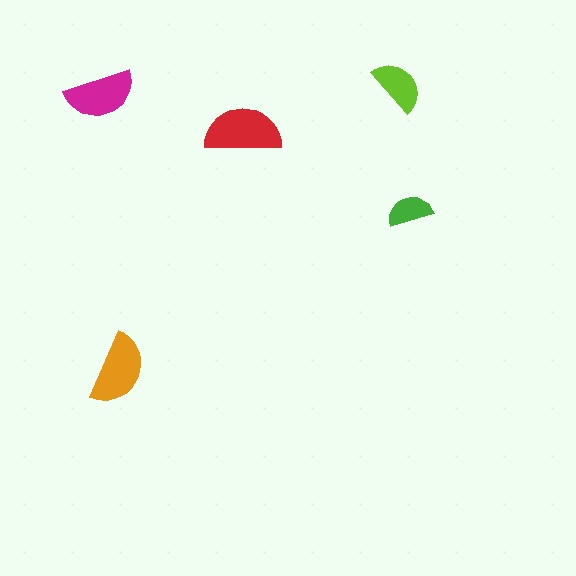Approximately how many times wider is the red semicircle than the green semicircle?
About 1.5 times wider.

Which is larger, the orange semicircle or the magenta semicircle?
The orange one.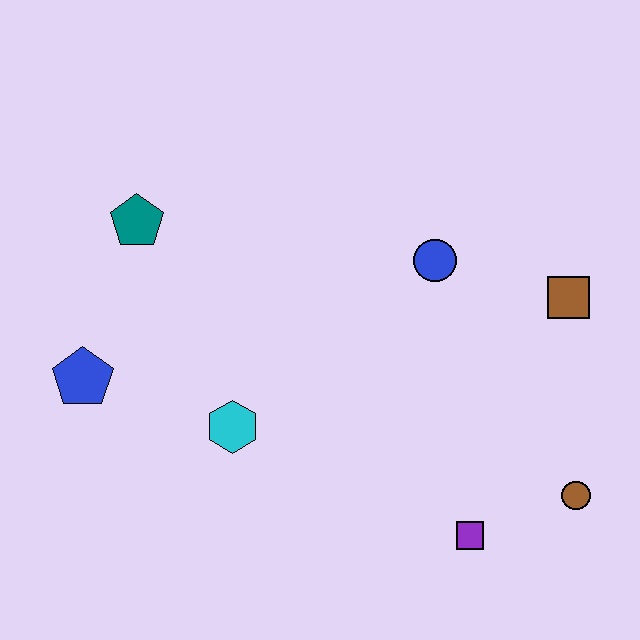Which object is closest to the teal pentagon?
The blue pentagon is closest to the teal pentagon.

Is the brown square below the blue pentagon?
No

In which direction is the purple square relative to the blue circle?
The purple square is below the blue circle.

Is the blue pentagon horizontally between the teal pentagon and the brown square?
No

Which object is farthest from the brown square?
The blue pentagon is farthest from the brown square.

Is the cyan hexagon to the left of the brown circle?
Yes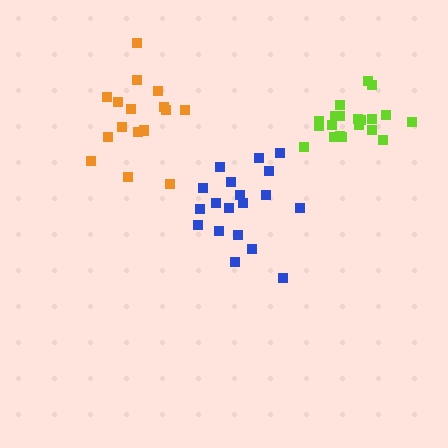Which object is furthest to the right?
The lime cluster is rightmost.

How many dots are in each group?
Group 1: 16 dots, Group 2: 20 dots, Group 3: 19 dots (55 total).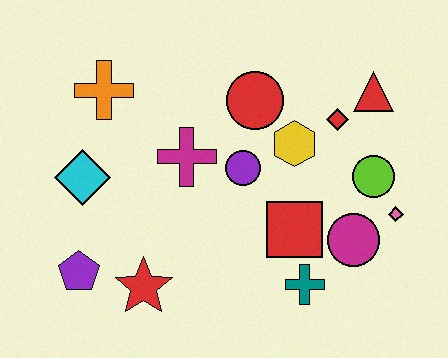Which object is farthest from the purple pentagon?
The red triangle is farthest from the purple pentagon.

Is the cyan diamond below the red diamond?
Yes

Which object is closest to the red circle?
The yellow hexagon is closest to the red circle.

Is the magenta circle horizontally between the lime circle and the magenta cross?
Yes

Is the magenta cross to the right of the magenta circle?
No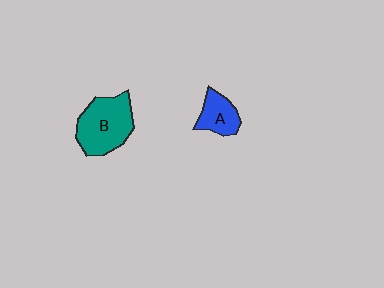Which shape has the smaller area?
Shape A (blue).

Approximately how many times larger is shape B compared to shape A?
Approximately 1.9 times.